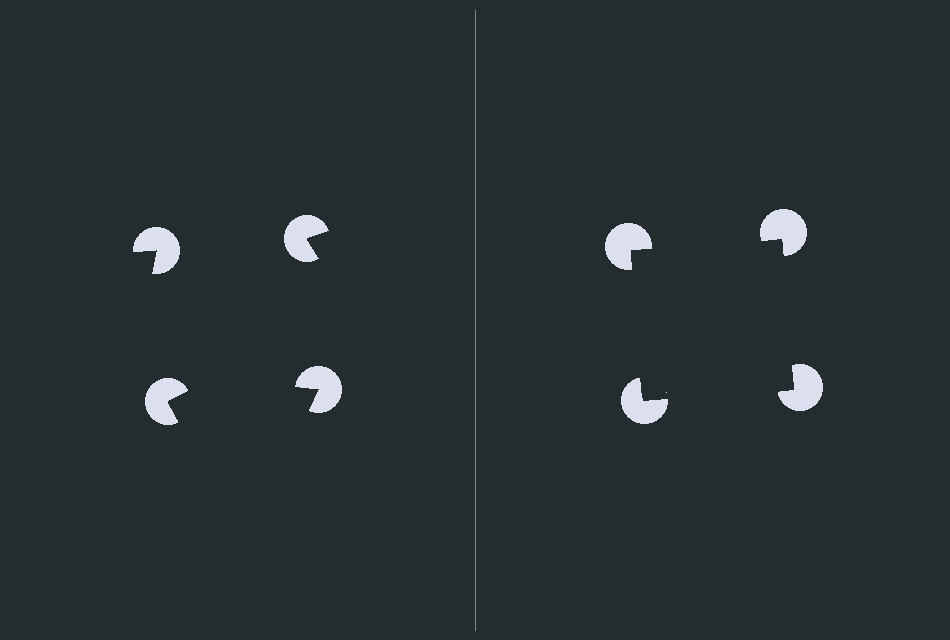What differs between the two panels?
The pac-man discs are positioned identically on both sides; only the wedge orientations differ. On the right they align to a square; on the left they are misaligned.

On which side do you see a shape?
An illusory square appears on the right side. On the left side the wedge cuts are rotated, so no coherent shape forms.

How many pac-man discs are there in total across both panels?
8 — 4 on each side.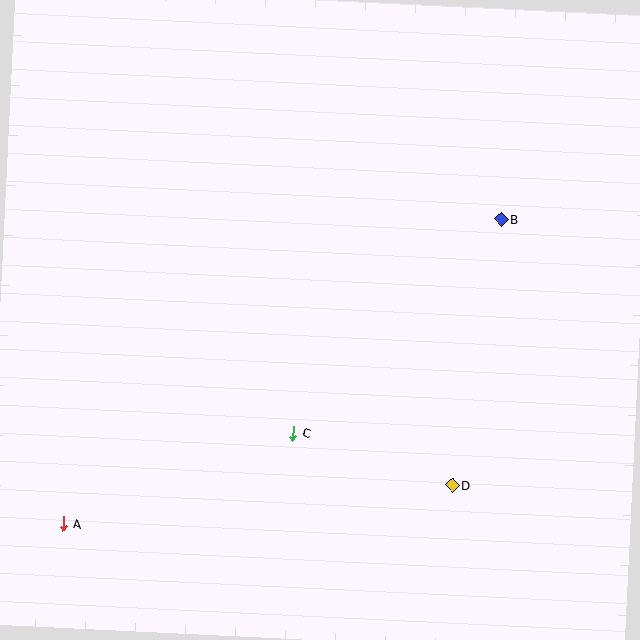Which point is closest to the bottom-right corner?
Point D is closest to the bottom-right corner.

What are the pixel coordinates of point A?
Point A is at (64, 524).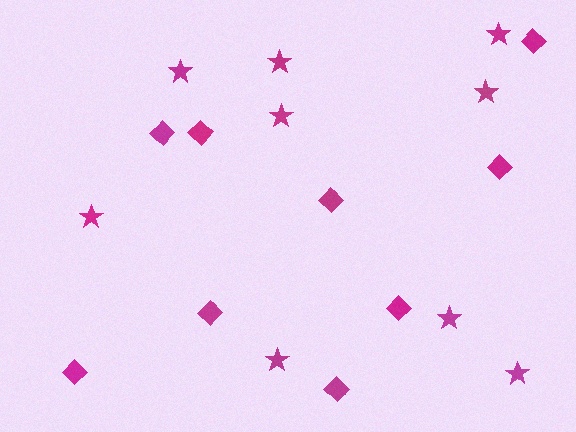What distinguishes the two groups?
There are 2 groups: one group of diamonds (9) and one group of stars (9).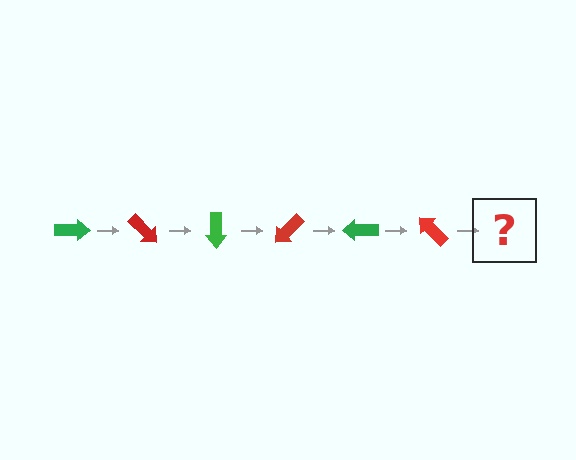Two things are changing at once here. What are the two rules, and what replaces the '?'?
The two rules are that it rotates 45 degrees each step and the color cycles through green and red. The '?' should be a green arrow, rotated 270 degrees from the start.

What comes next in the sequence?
The next element should be a green arrow, rotated 270 degrees from the start.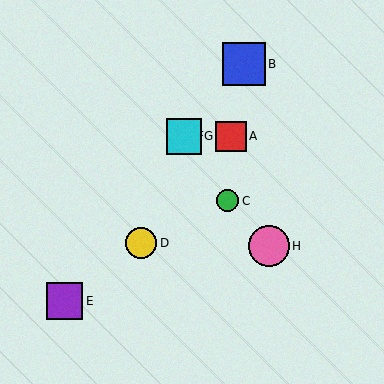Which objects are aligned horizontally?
Objects A, F, G are aligned horizontally.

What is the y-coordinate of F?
Object F is at y≈136.